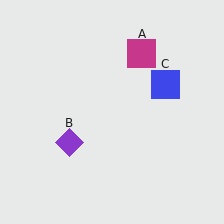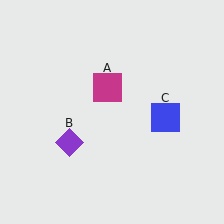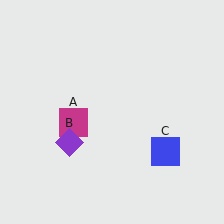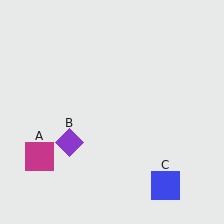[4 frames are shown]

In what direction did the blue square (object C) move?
The blue square (object C) moved down.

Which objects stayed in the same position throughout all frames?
Purple diamond (object B) remained stationary.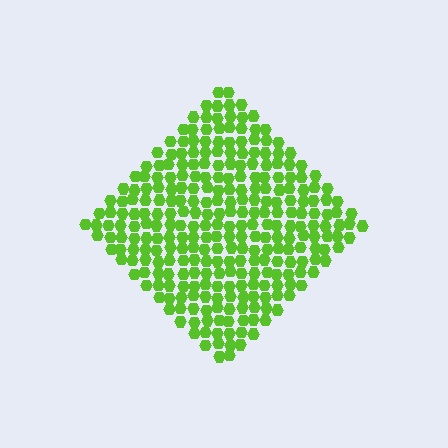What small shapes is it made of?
It is made of small hexagons.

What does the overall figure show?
The overall figure shows a diamond.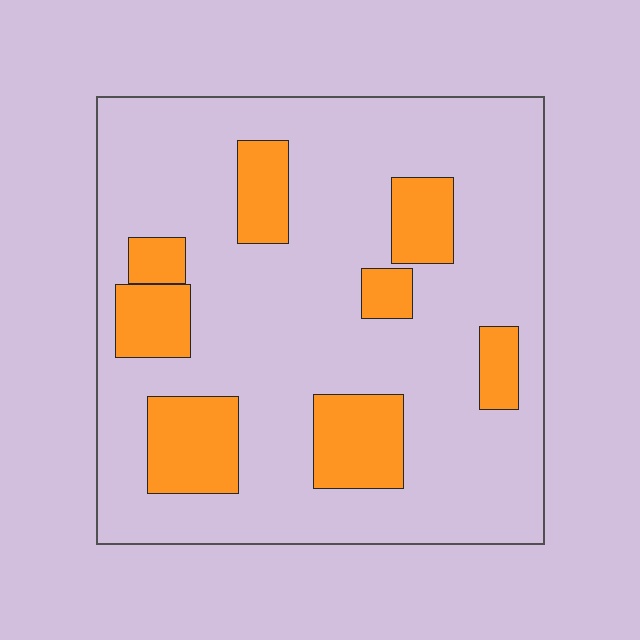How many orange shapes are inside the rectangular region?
8.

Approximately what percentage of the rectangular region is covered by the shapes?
Approximately 20%.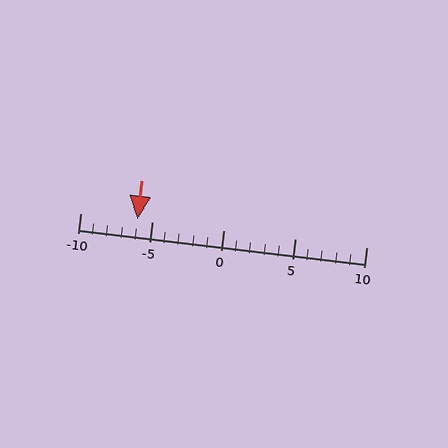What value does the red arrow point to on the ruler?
The red arrow points to approximately -6.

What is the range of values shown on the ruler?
The ruler shows values from -10 to 10.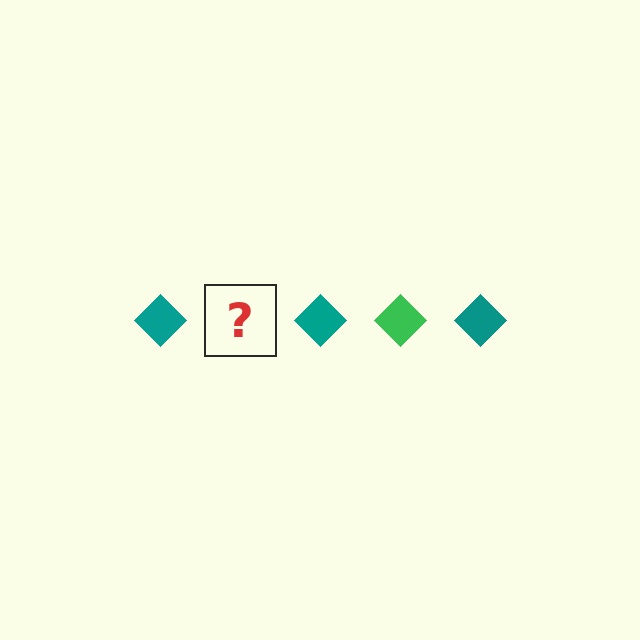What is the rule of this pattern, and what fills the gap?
The rule is that the pattern cycles through teal, green diamonds. The gap should be filled with a green diamond.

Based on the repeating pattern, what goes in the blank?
The blank should be a green diamond.